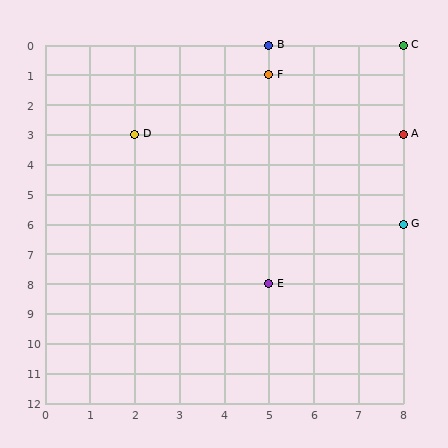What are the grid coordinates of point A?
Point A is at grid coordinates (8, 3).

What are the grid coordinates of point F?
Point F is at grid coordinates (5, 1).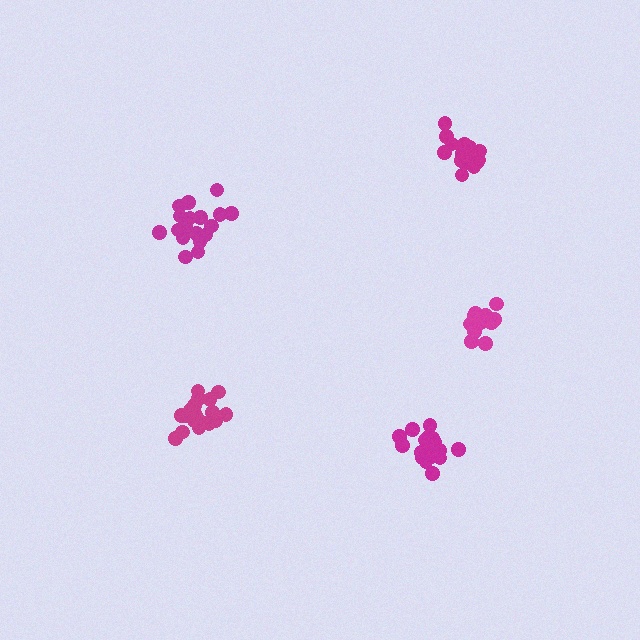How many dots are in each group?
Group 1: 19 dots, Group 2: 20 dots, Group 3: 17 dots, Group 4: 14 dots, Group 5: 17 dots (87 total).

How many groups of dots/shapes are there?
There are 5 groups.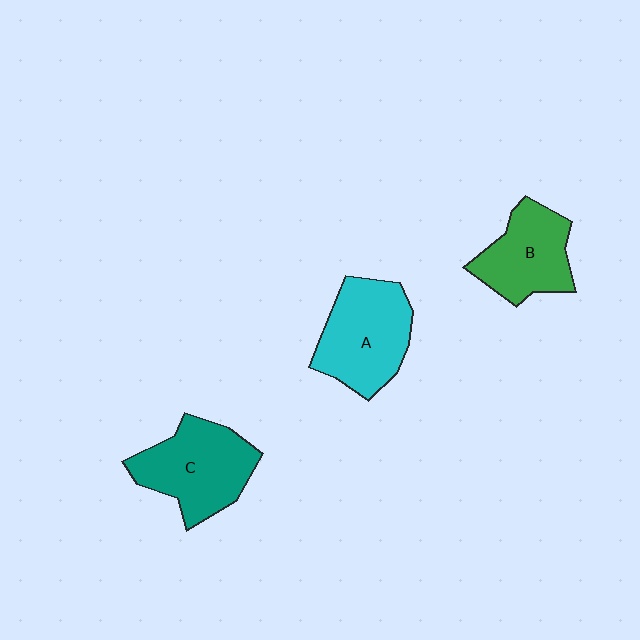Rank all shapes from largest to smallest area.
From largest to smallest: A (cyan), C (teal), B (green).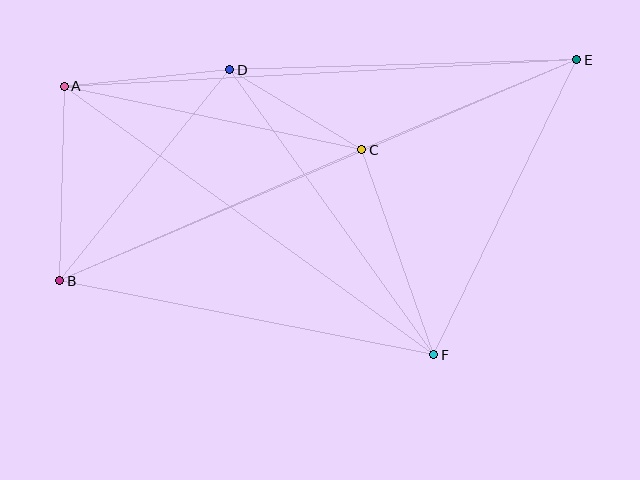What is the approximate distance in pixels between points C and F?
The distance between C and F is approximately 217 pixels.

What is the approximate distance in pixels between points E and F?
The distance between E and F is approximately 328 pixels.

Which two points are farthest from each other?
Points B and E are farthest from each other.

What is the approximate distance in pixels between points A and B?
The distance between A and B is approximately 195 pixels.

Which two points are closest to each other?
Points C and D are closest to each other.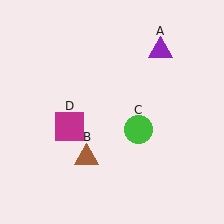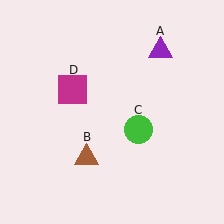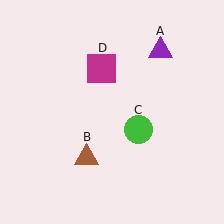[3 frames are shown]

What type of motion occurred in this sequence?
The magenta square (object D) rotated clockwise around the center of the scene.